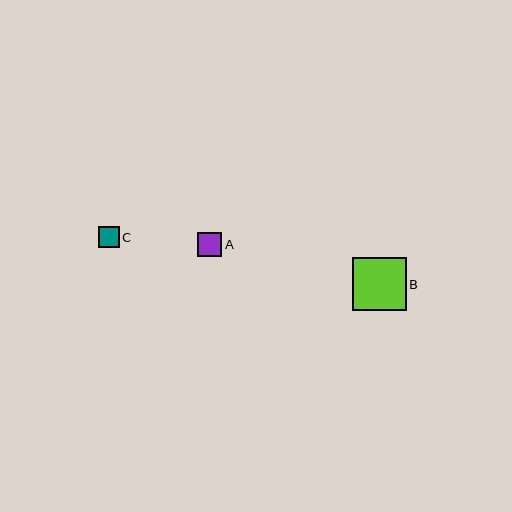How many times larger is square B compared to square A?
Square B is approximately 2.2 times the size of square A.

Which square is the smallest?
Square C is the smallest with a size of approximately 21 pixels.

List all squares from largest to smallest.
From largest to smallest: B, A, C.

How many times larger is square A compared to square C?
Square A is approximately 1.2 times the size of square C.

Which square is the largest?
Square B is the largest with a size of approximately 53 pixels.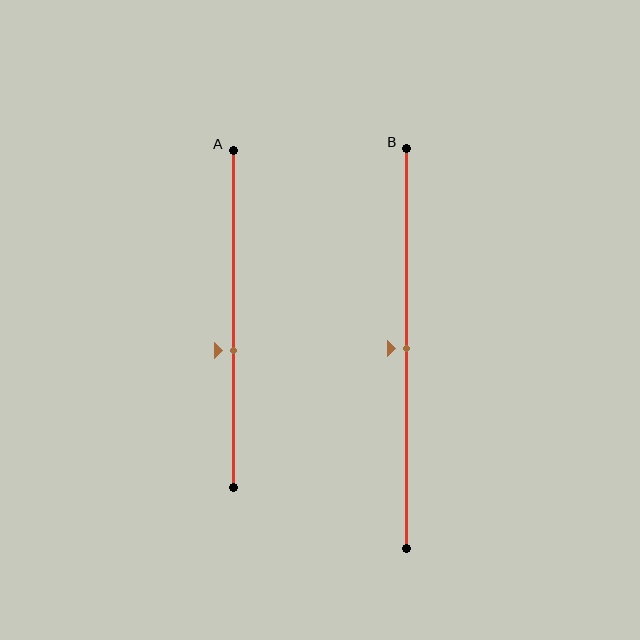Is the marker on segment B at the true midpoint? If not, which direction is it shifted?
Yes, the marker on segment B is at the true midpoint.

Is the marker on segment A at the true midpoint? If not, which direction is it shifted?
No, the marker on segment A is shifted downward by about 9% of the segment length.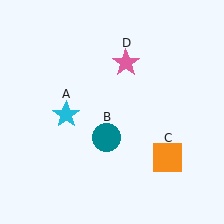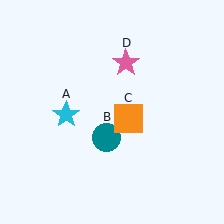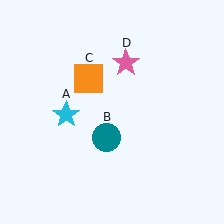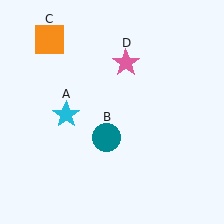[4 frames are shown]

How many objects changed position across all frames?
1 object changed position: orange square (object C).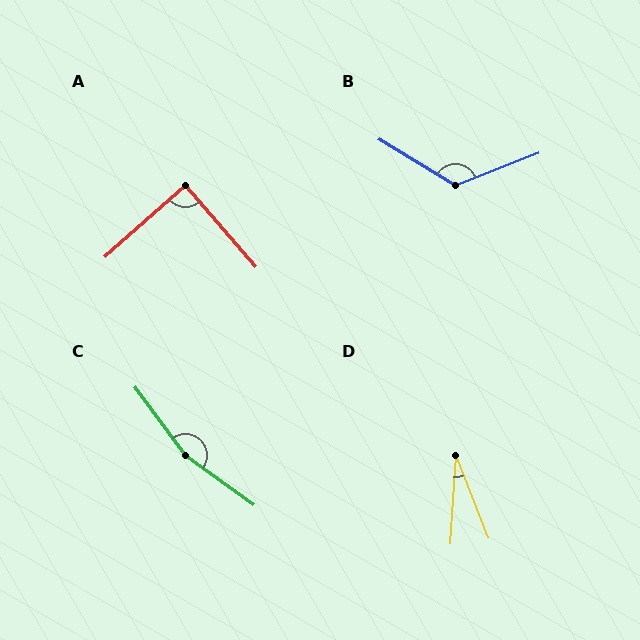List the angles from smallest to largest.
D (25°), A (90°), B (128°), C (162°).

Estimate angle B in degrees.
Approximately 128 degrees.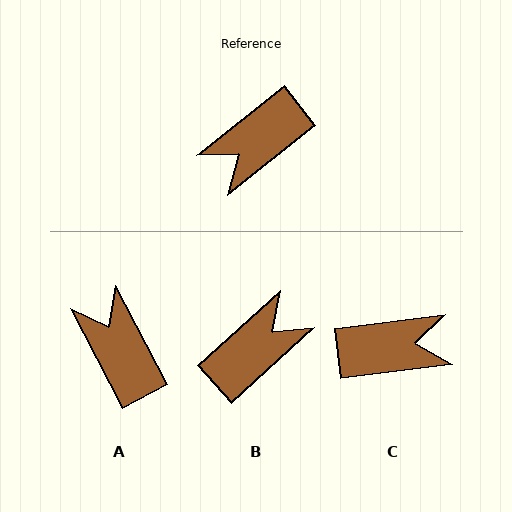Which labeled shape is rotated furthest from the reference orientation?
B, about 177 degrees away.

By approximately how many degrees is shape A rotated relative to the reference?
Approximately 101 degrees clockwise.